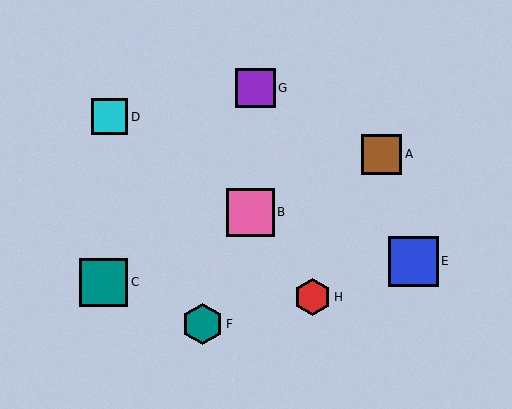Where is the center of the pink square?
The center of the pink square is at (250, 212).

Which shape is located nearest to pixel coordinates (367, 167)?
The brown square (labeled A) at (381, 154) is nearest to that location.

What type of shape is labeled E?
Shape E is a blue square.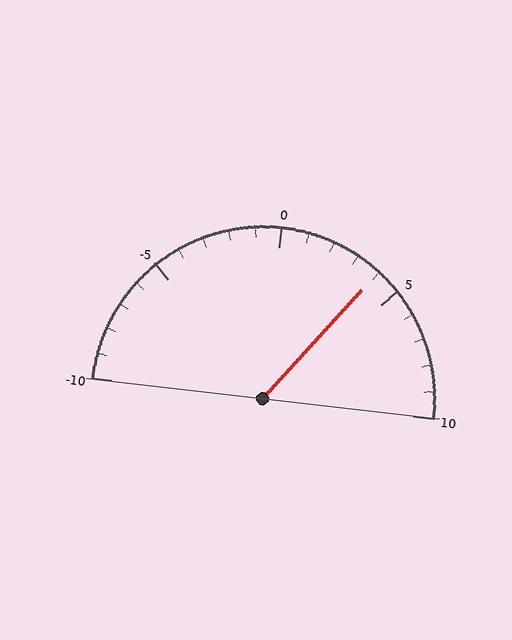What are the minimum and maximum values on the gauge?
The gauge ranges from -10 to 10.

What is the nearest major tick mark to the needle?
The nearest major tick mark is 5.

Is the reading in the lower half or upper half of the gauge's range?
The reading is in the upper half of the range (-10 to 10).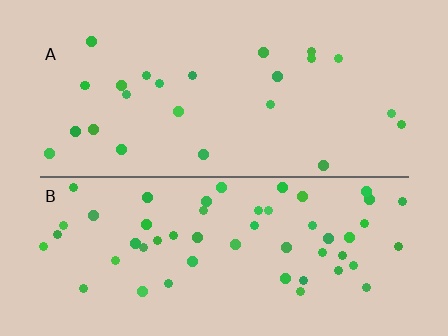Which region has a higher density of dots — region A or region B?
B (the bottom).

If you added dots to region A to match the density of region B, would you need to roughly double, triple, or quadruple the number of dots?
Approximately double.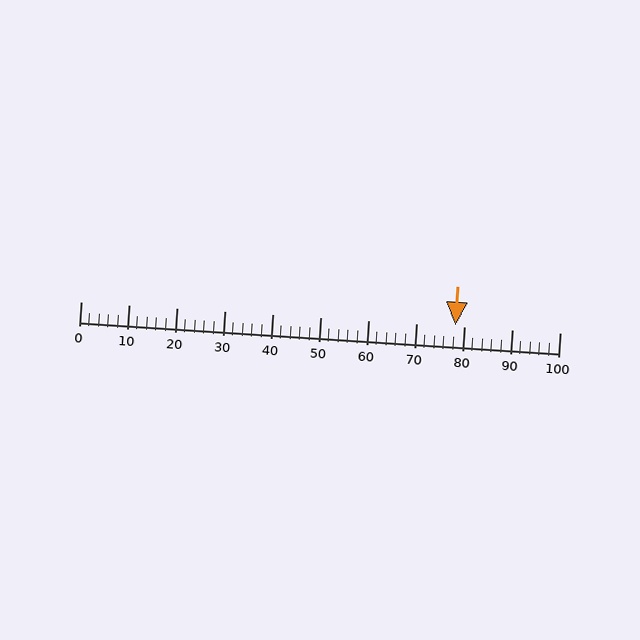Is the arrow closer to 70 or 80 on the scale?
The arrow is closer to 80.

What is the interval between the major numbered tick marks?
The major tick marks are spaced 10 units apart.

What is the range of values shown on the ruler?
The ruler shows values from 0 to 100.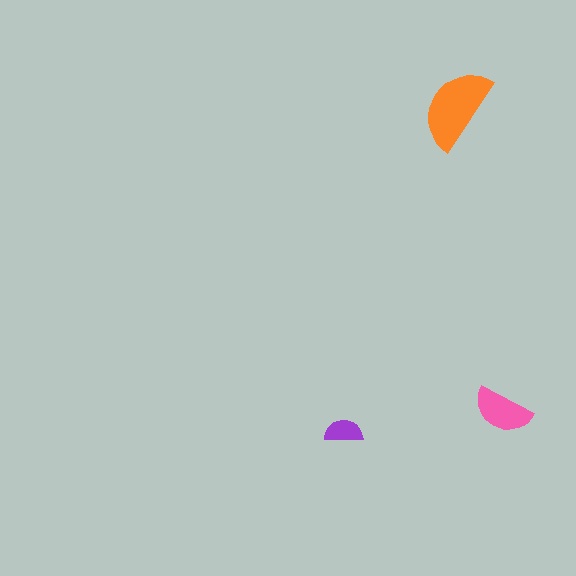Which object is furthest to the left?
The purple semicircle is leftmost.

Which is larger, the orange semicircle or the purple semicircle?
The orange one.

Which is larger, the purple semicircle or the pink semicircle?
The pink one.